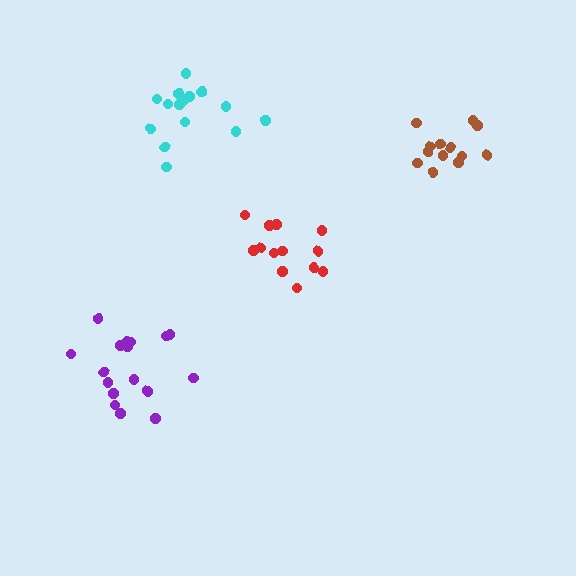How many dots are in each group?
Group 1: 13 dots, Group 2: 14 dots, Group 3: 15 dots, Group 4: 17 dots (59 total).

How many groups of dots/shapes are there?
There are 4 groups.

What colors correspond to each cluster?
The clusters are colored: red, brown, cyan, purple.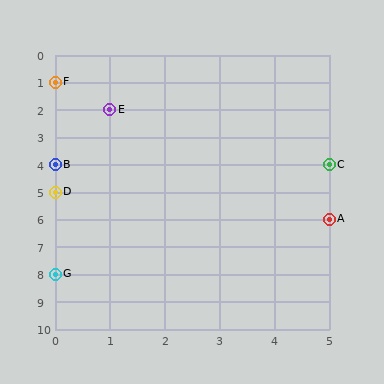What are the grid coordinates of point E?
Point E is at grid coordinates (1, 2).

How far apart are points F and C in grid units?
Points F and C are 5 columns and 3 rows apart (about 5.8 grid units diagonally).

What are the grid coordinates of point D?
Point D is at grid coordinates (0, 5).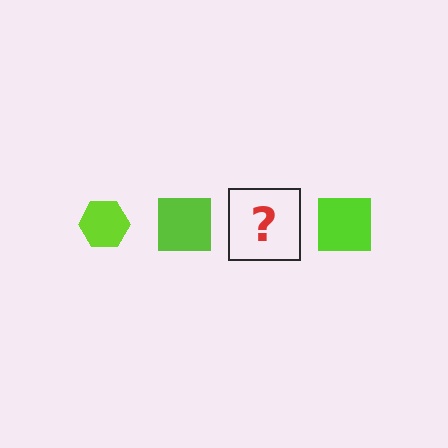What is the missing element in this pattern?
The missing element is a lime hexagon.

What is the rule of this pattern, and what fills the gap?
The rule is that the pattern cycles through hexagon, square shapes in lime. The gap should be filled with a lime hexagon.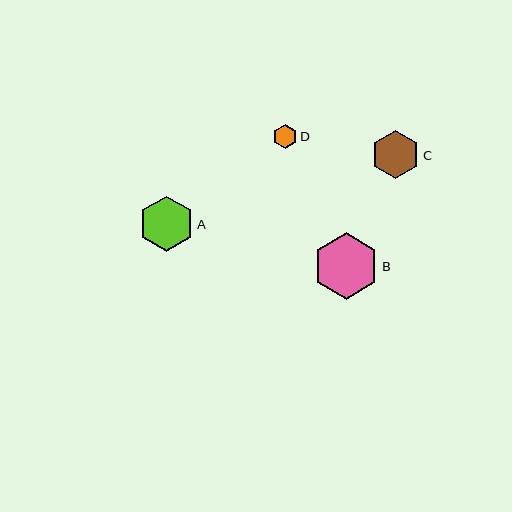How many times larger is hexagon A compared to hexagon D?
Hexagon A is approximately 2.3 times the size of hexagon D.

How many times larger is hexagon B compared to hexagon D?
Hexagon B is approximately 2.7 times the size of hexagon D.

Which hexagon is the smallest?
Hexagon D is the smallest with a size of approximately 24 pixels.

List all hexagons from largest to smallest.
From largest to smallest: B, A, C, D.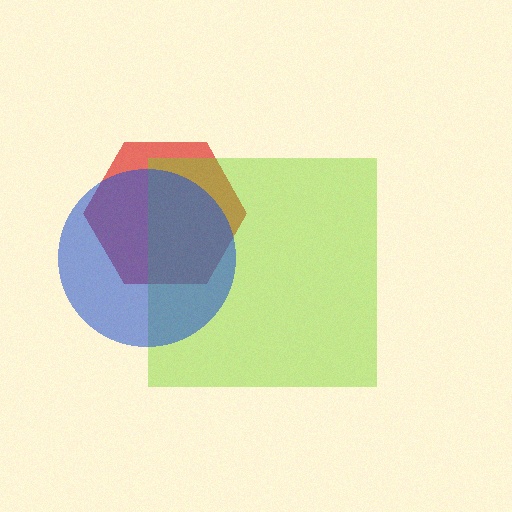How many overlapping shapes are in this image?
There are 3 overlapping shapes in the image.